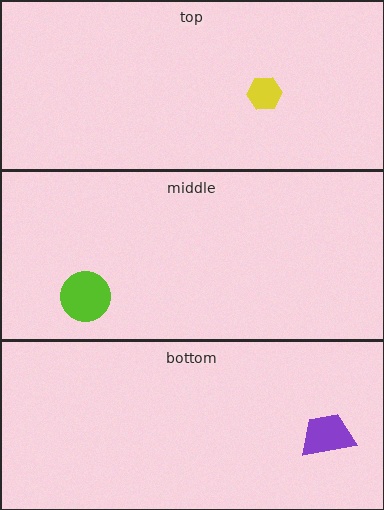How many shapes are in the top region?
1.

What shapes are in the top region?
The yellow hexagon.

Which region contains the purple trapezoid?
The bottom region.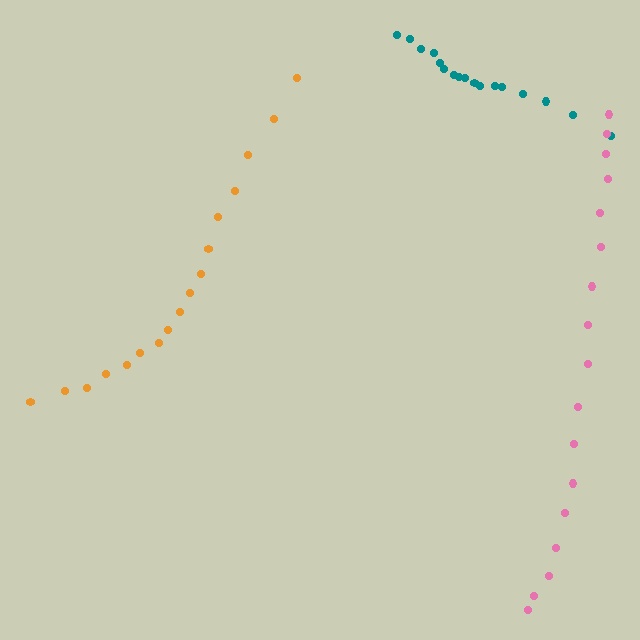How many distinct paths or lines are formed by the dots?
There are 3 distinct paths.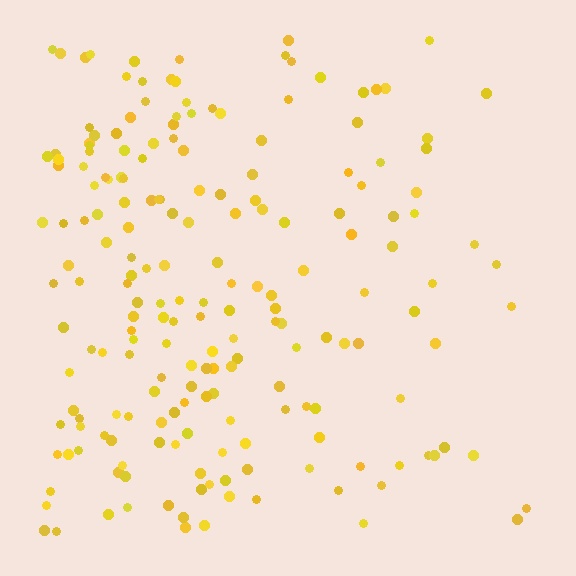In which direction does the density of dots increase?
From right to left, with the left side densest.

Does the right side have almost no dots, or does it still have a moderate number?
Still a moderate number, just noticeably fewer than the left.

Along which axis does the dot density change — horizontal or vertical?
Horizontal.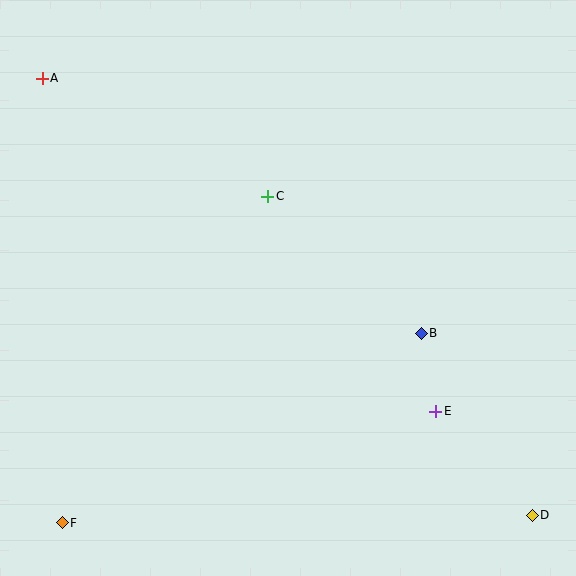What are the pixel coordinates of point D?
Point D is at (532, 515).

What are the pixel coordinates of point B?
Point B is at (421, 333).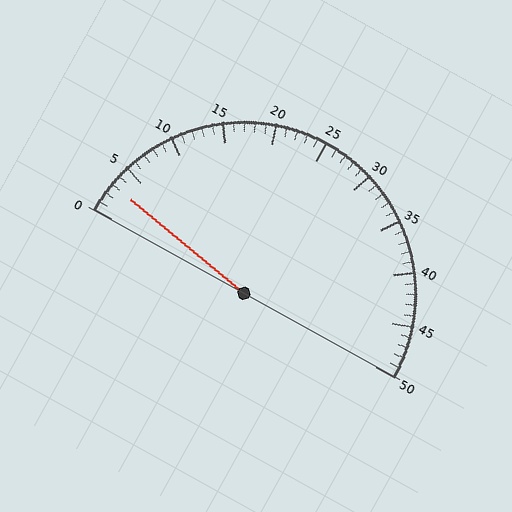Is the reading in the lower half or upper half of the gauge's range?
The reading is in the lower half of the range (0 to 50).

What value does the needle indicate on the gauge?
The needle indicates approximately 3.